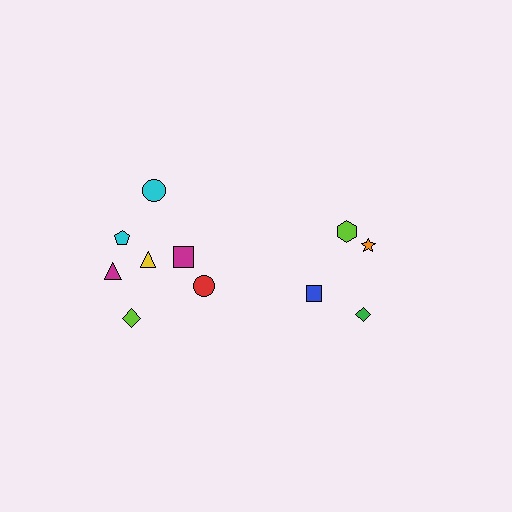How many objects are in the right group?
There are 4 objects.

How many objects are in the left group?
There are 7 objects.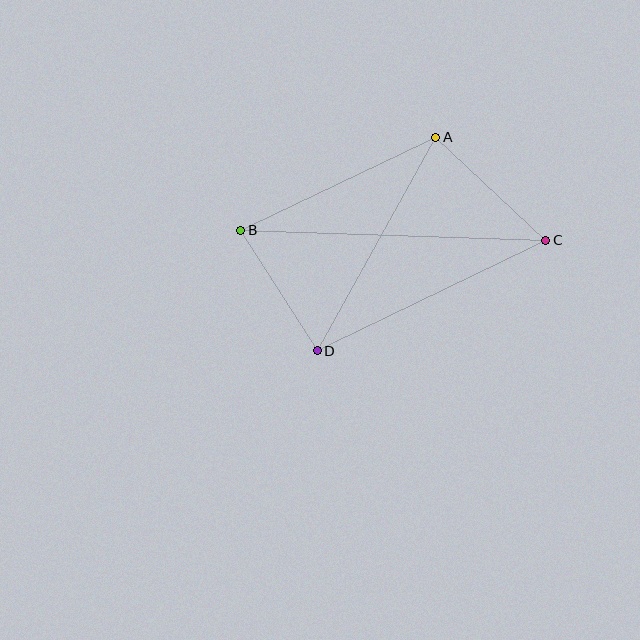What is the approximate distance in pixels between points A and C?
The distance between A and C is approximately 151 pixels.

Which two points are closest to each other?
Points B and D are closest to each other.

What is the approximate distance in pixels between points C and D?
The distance between C and D is approximately 254 pixels.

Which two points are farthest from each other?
Points B and C are farthest from each other.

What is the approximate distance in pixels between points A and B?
The distance between A and B is approximately 216 pixels.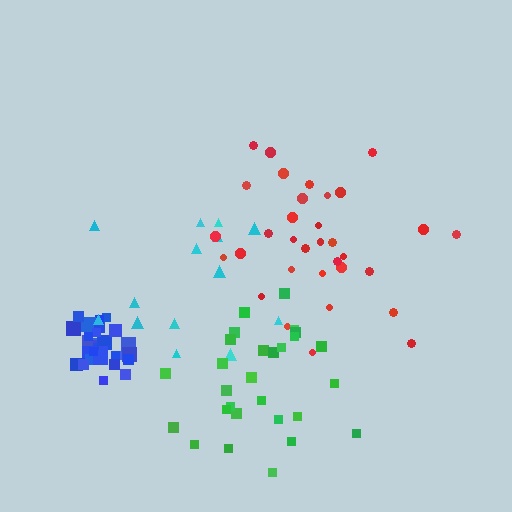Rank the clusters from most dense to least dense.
blue, green, red, cyan.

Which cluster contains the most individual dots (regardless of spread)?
Red (34).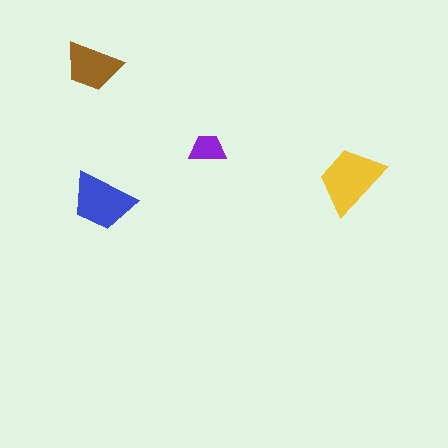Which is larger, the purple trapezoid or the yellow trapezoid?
The yellow one.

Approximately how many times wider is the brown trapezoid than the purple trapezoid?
About 1.5 times wider.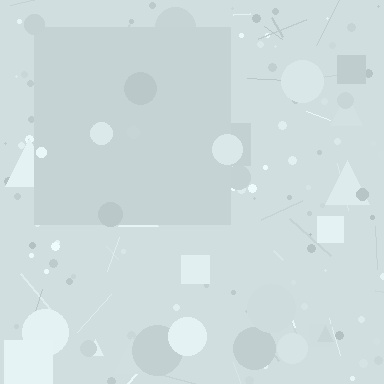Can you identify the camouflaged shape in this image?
The camouflaged shape is a square.